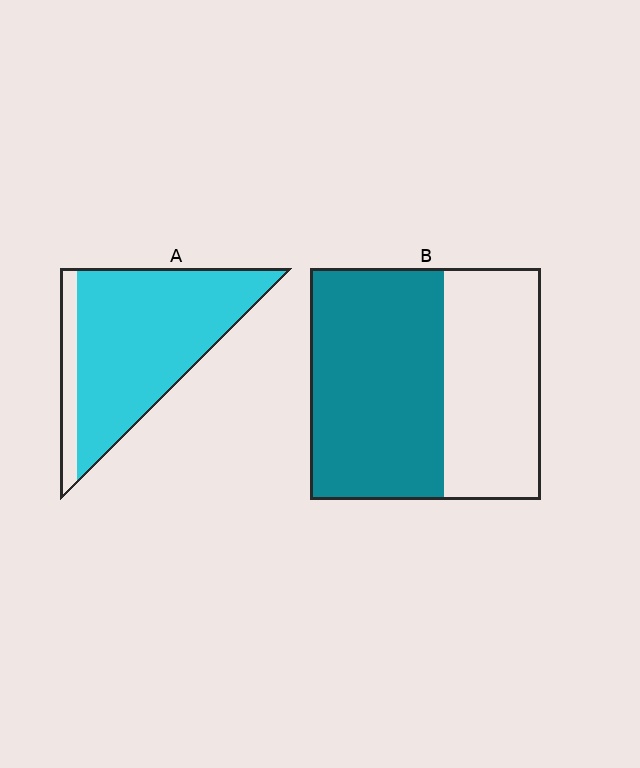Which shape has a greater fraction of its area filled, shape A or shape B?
Shape A.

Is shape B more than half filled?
Yes.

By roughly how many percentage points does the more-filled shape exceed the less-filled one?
By roughly 30 percentage points (A over B).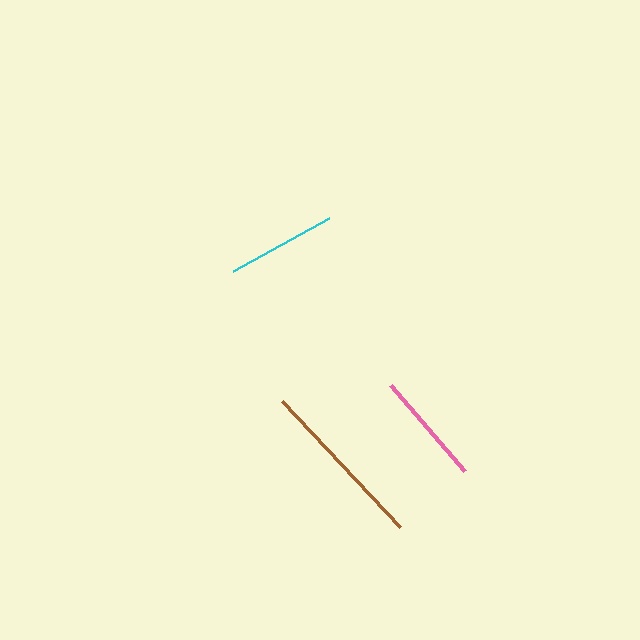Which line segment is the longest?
The brown line is the longest at approximately 173 pixels.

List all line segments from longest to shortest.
From longest to shortest: brown, pink, cyan.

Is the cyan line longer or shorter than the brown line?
The brown line is longer than the cyan line.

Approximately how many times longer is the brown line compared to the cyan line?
The brown line is approximately 1.6 times the length of the cyan line.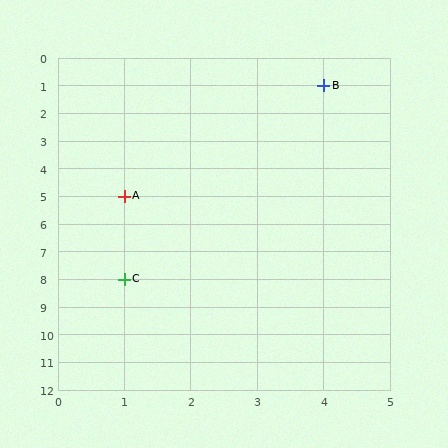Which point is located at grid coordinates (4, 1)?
Point B is at (4, 1).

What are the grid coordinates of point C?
Point C is at grid coordinates (1, 8).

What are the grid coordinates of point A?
Point A is at grid coordinates (1, 5).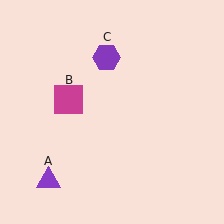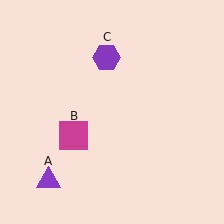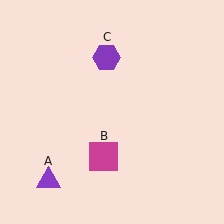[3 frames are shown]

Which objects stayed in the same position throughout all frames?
Purple triangle (object A) and purple hexagon (object C) remained stationary.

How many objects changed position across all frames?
1 object changed position: magenta square (object B).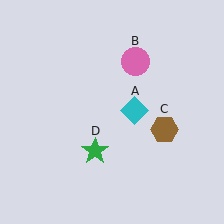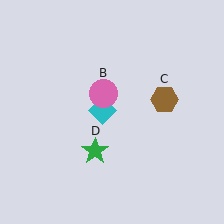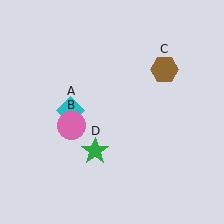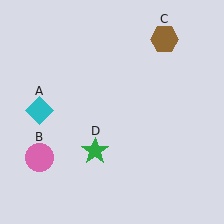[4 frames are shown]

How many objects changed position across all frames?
3 objects changed position: cyan diamond (object A), pink circle (object B), brown hexagon (object C).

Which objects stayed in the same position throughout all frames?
Green star (object D) remained stationary.